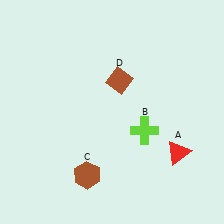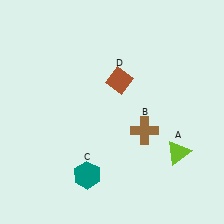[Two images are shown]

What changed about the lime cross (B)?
In Image 1, B is lime. In Image 2, it changed to brown.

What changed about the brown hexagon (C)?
In Image 1, C is brown. In Image 2, it changed to teal.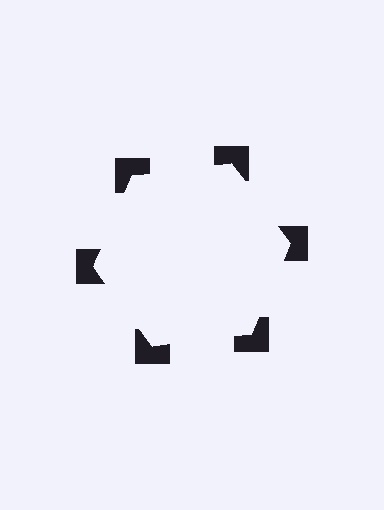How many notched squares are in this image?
There are 6 — one at each vertex of the illusory hexagon.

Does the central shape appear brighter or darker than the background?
It typically appears slightly brighter than the background, even though no actual brightness change is drawn.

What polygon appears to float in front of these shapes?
An illusory hexagon — its edges are inferred from the aligned wedge cuts in the notched squares, not physically drawn.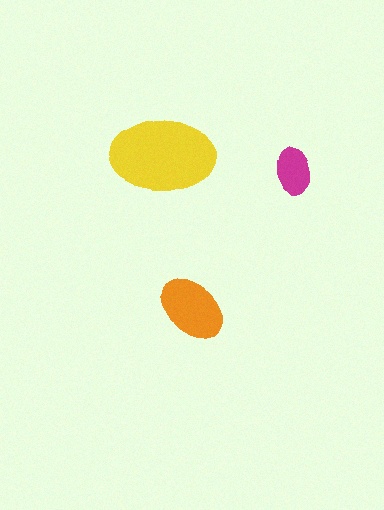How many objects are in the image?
There are 3 objects in the image.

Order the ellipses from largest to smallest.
the yellow one, the orange one, the magenta one.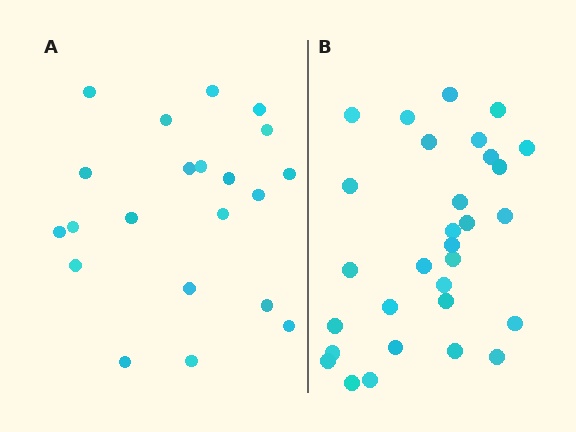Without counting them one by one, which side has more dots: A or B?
Region B (the right region) has more dots.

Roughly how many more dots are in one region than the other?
Region B has roughly 8 or so more dots than region A.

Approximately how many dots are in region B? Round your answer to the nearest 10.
About 30 dots.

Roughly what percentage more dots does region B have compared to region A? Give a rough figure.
About 45% more.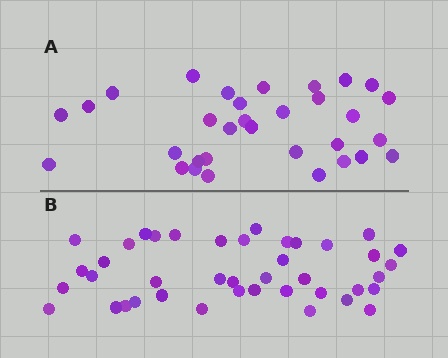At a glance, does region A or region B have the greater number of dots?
Region B (the bottom region) has more dots.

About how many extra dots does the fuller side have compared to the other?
Region B has roughly 8 or so more dots than region A.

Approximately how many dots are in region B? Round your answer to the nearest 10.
About 40 dots. (The exact count is 41, which rounds to 40.)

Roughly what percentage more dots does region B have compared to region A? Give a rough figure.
About 30% more.